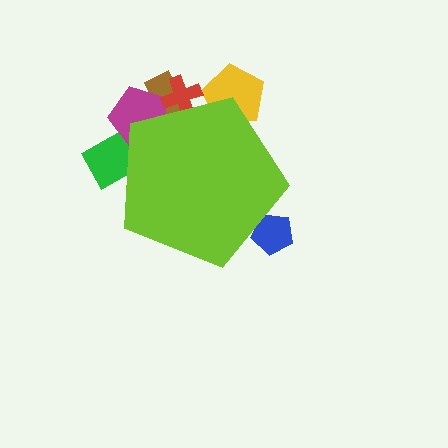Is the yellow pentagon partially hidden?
Yes, the yellow pentagon is partially hidden behind the lime pentagon.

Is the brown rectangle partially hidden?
Yes, the brown rectangle is partially hidden behind the lime pentagon.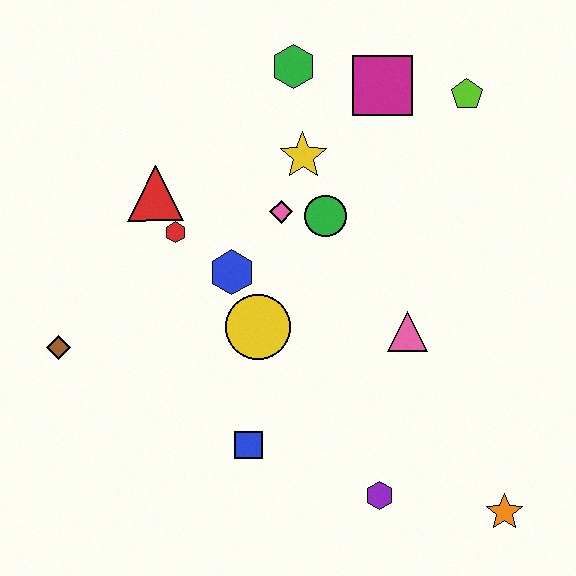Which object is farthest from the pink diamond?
The orange star is farthest from the pink diamond.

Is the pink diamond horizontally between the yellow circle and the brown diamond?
No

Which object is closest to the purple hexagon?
The orange star is closest to the purple hexagon.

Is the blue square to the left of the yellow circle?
Yes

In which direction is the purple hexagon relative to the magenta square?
The purple hexagon is below the magenta square.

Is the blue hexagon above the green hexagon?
No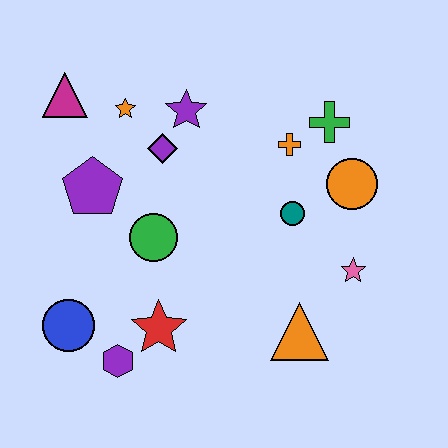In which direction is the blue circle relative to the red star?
The blue circle is to the left of the red star.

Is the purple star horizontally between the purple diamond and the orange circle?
Yes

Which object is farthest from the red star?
The green cross is farthest from the red star.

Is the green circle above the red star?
Yes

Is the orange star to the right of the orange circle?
No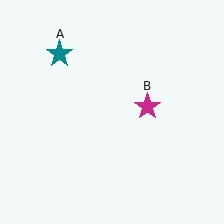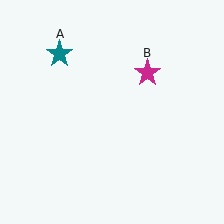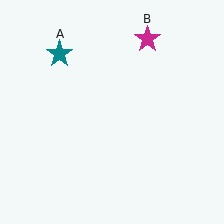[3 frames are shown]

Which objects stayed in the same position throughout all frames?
Teal star (object A) remained stationary.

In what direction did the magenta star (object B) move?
The magenta star (object B) moved up.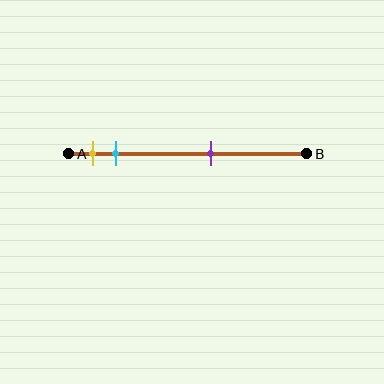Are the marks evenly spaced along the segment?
No, the marks are not evenly spaced.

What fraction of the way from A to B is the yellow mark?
The yellow mark is approximately 10% (0.1) of the way from A to B.